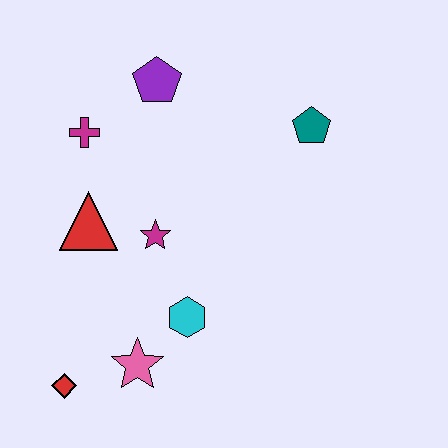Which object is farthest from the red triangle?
The teal pentagon is farthest from the red triangle.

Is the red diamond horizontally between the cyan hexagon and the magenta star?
No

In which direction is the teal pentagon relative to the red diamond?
The teal pentagon is above the red diamond.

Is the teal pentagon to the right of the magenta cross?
Yes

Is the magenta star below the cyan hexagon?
No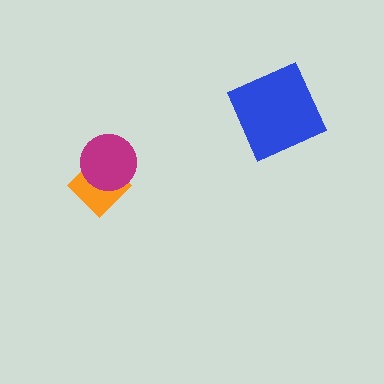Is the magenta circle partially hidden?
No, no other shape covers it.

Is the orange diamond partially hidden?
Yes, it is partially covered by another shape.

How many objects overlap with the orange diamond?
1 object overlaps with the orange diamond.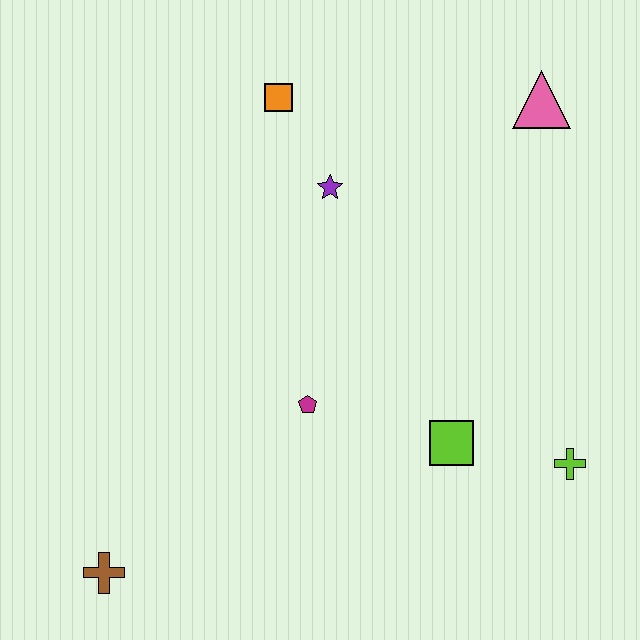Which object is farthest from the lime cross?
The brown cross is farthest from the lime cross.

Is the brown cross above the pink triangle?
No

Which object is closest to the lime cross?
The lime square is closest to the lime cross.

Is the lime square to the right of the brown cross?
Yes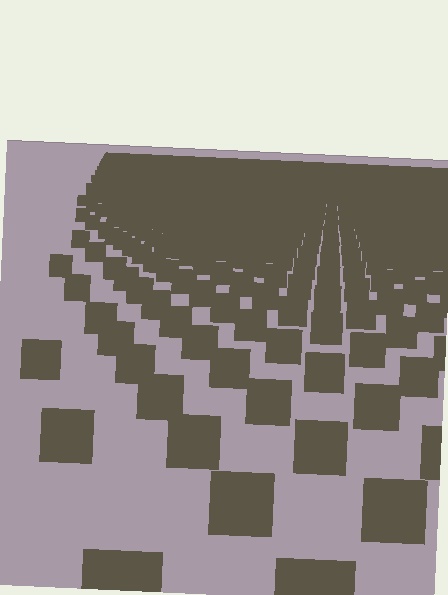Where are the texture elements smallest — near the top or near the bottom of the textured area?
Near the top.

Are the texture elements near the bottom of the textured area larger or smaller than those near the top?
Larger. Near the bottom, elements are closer to the viewer and appear at a bigger on-screen size.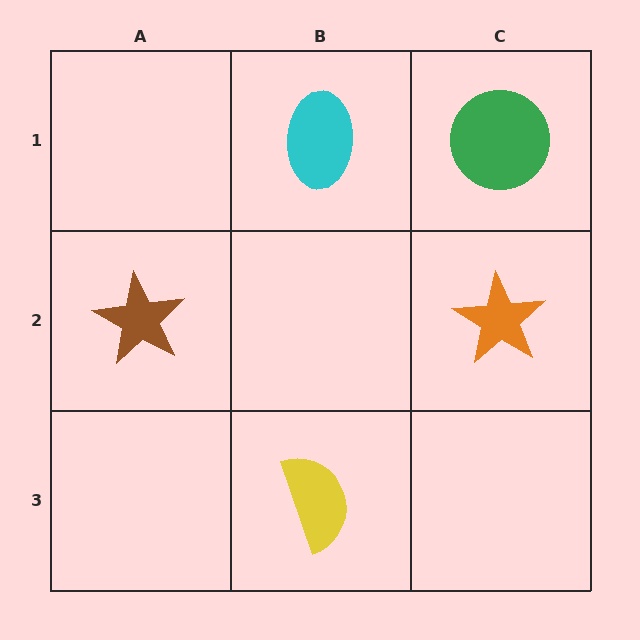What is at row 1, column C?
A green circle.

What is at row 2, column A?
A brown star.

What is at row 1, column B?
A cyan ellipse.